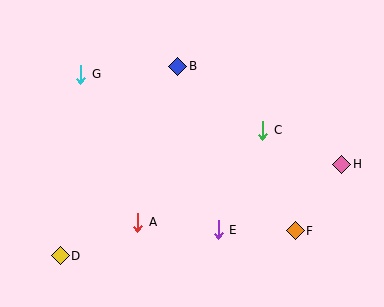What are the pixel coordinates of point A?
Point A is at (138, 222).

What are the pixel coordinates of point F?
Point F is at (295, 231).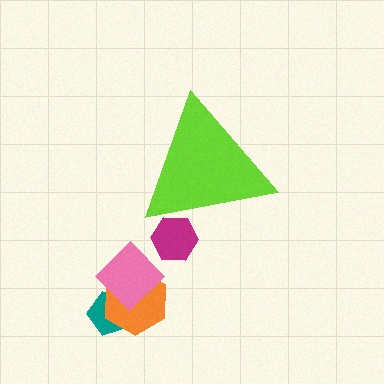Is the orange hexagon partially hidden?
No, the orange hexagon is fully visible.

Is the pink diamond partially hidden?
No, the pink diamond is fully visible.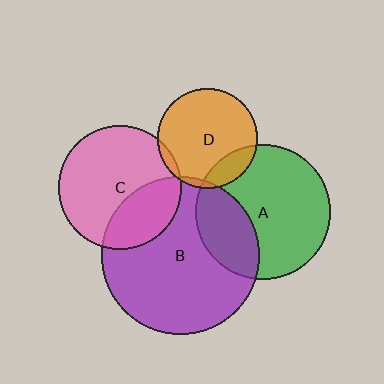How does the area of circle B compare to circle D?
Approximately 2.5 times.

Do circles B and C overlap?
Yes.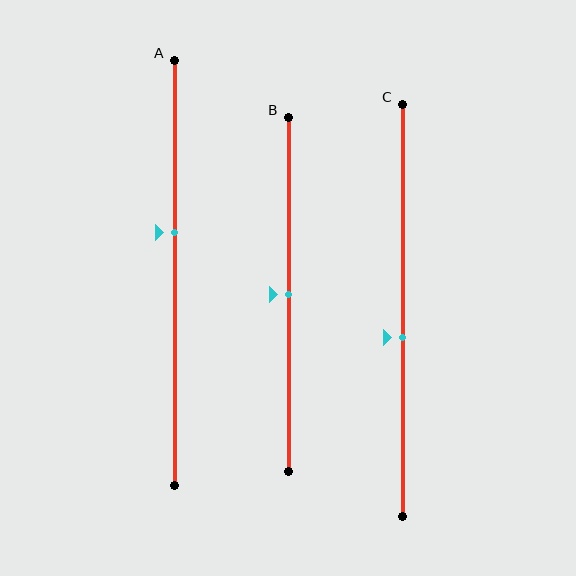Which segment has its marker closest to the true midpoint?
Segment B has its marker closest to the true midpoint.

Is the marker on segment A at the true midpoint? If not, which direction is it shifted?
No, the marker on segment A is shifted upward by about 9% of the segment length.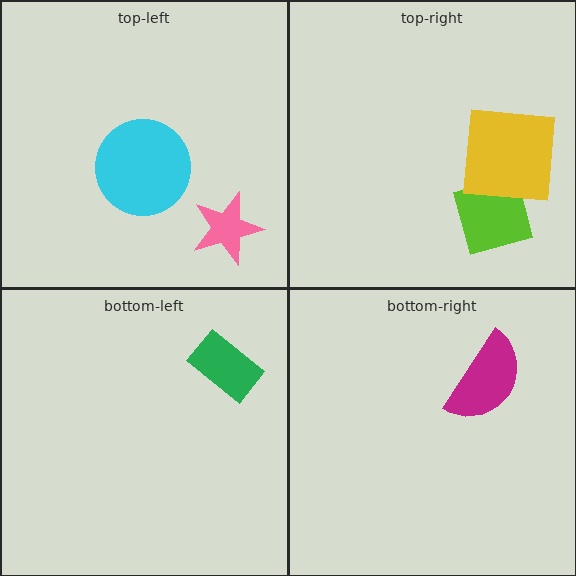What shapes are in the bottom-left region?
The green rectangle.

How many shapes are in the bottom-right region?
1.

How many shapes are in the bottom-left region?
1.